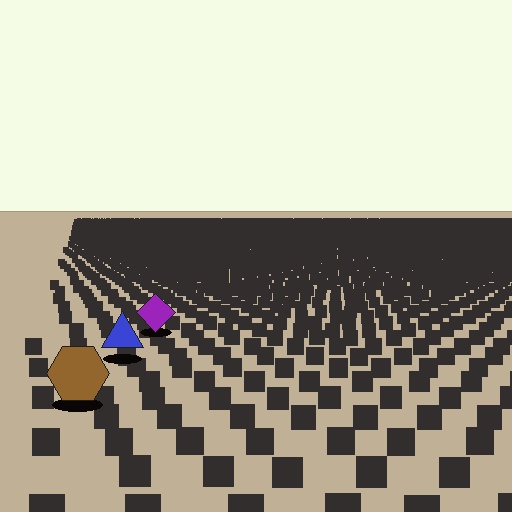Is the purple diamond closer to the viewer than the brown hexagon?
No. The brown hexagon is closer — you can tell from the texture gradient: the ground texture is coarser near it.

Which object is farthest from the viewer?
The purple diamond is farthest from the viewer. It appears smaller and the ground texture around it is denser.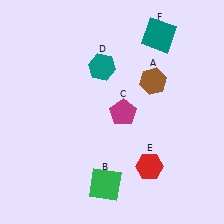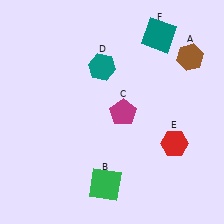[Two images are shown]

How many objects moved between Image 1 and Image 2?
2 objects moved between the two images.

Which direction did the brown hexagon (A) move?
The brown hexagon (A) moved right.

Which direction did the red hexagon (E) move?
The red hexagon (E) moved right.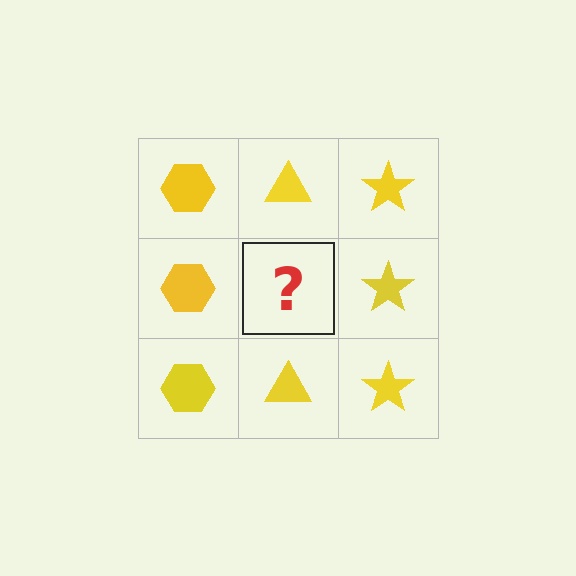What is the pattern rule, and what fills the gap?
The rule is that each column has a consistent shape. The gap should be filled with a yellow triangle.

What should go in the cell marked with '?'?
The missing cell should contain a yellow triangle.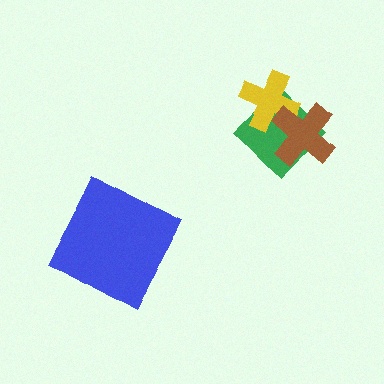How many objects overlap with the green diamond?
2 objects overlap with the green diamond.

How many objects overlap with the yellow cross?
2 objects overlap with the yellow cross.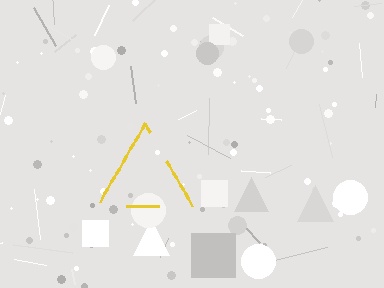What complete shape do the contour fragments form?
The contour fragments form a triangle.